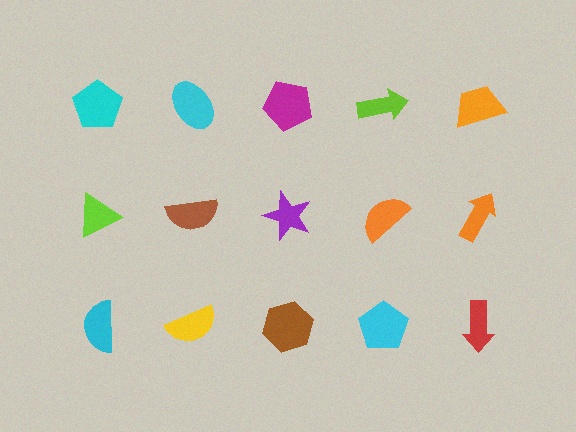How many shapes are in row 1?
5 shapes.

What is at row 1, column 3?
A magenta pentagon.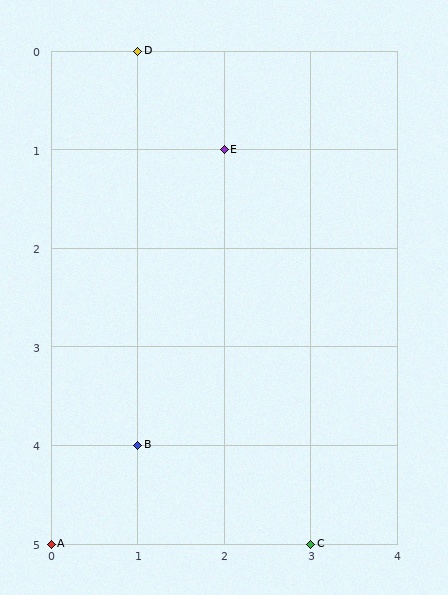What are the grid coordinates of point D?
Point D is at grid coordinates (1, 0).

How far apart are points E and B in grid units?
Points E and B are 1 column and 3 rows apart (about 3.2 grid units diagonally).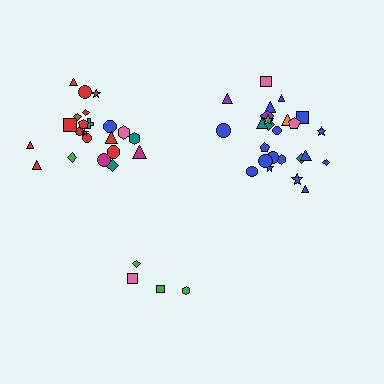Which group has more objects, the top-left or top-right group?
The top-right group.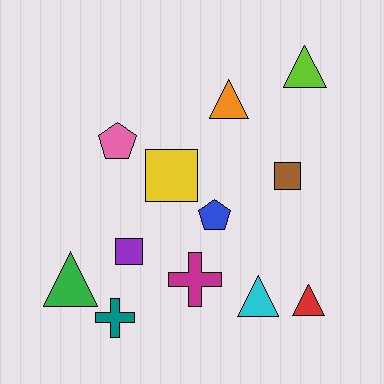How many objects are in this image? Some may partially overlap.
There are 12 objects.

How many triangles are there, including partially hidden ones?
There are 5 triangles.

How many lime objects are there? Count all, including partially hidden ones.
There is 1 lime object.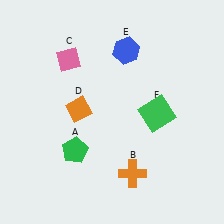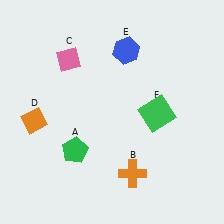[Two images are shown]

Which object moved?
The orange diamond (D) moved left.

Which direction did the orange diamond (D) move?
The orange diamond (D) moved left.